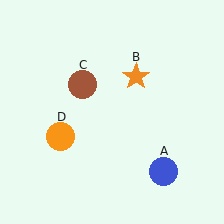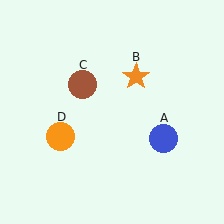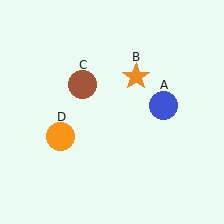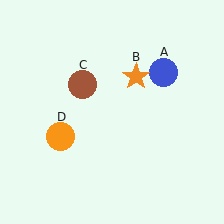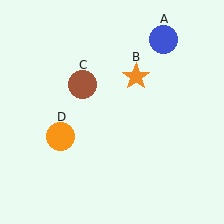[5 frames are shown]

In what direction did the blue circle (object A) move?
The blue circle (object A) moved up.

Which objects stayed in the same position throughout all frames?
Orange star (object B) and brown circle (object C) and orange circle (object D) remained stationary.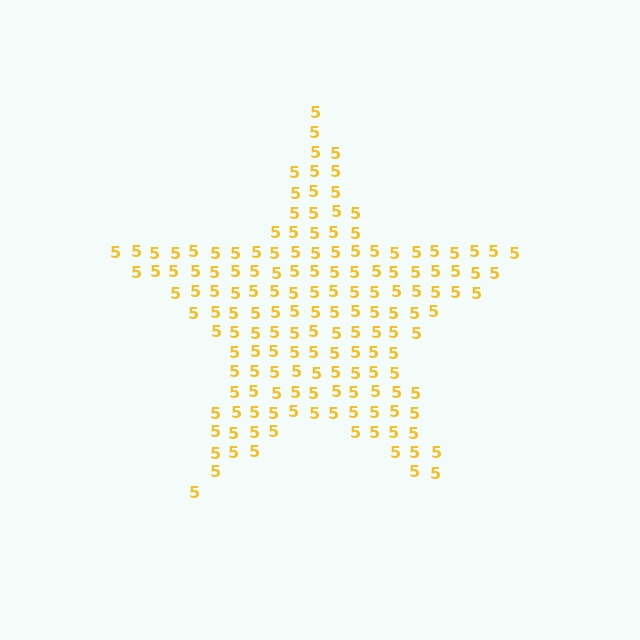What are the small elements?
The small elements are digit 5's.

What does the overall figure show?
The overall figure shows a star.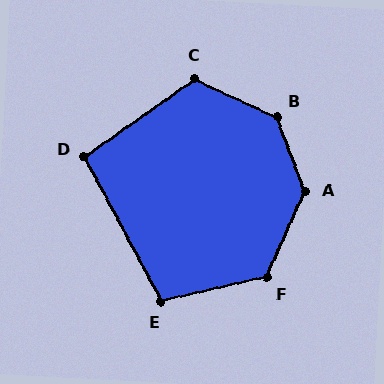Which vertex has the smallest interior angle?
D, at approximately 97 degrees.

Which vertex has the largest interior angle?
B, at approximately 136 degrees.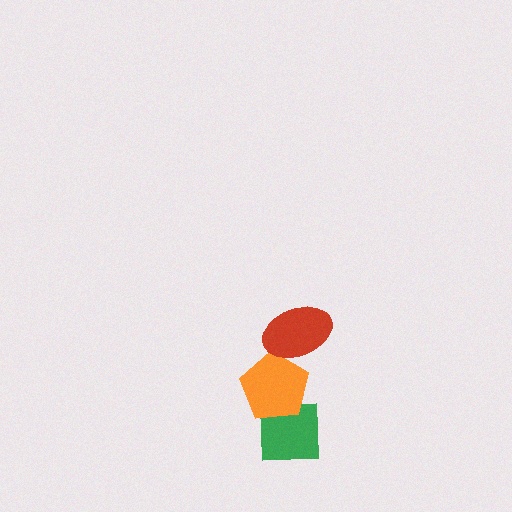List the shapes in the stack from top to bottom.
From top to bottom: the red ellipse, the orange pentagon, the green square.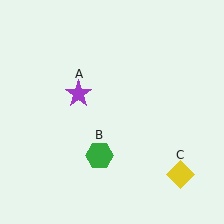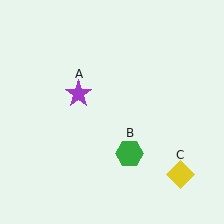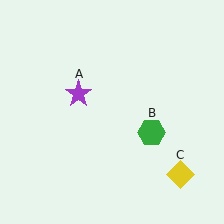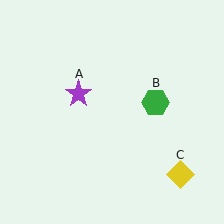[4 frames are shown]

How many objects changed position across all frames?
1 object changed position: green hexagon (object B).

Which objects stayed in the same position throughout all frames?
Purple star (object A) and yellow diamond (object C) remained stationary.